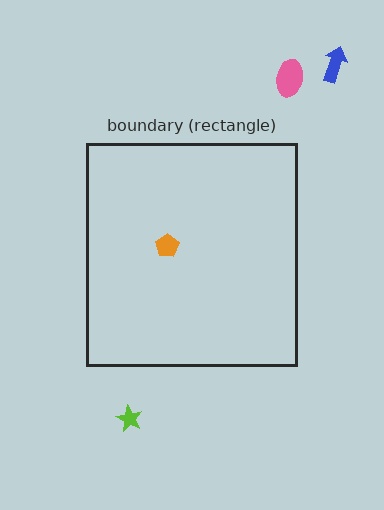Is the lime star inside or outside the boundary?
Outside.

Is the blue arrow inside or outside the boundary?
Outside.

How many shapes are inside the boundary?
1 inside, 3 outside.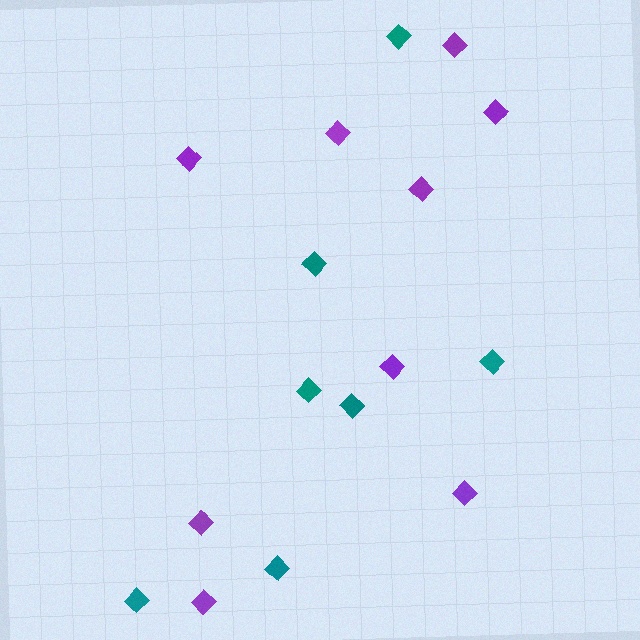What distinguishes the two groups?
There are 2 groups: one group of purple diamonds (9) and one group of teal diamonds (7).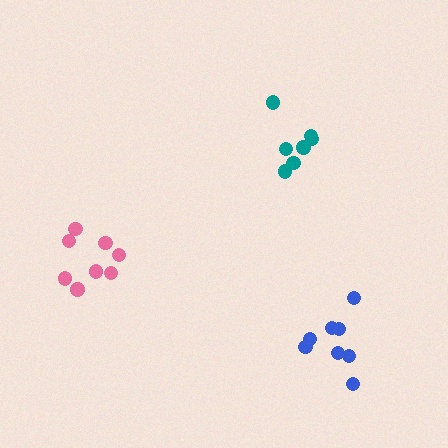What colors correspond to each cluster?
The clusters are colored: pink, teal, blue.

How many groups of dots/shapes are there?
There are 3 groups.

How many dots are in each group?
Group 1: 8 dots, Group 2: 7 dots, Group 3: 8 dots (23 total).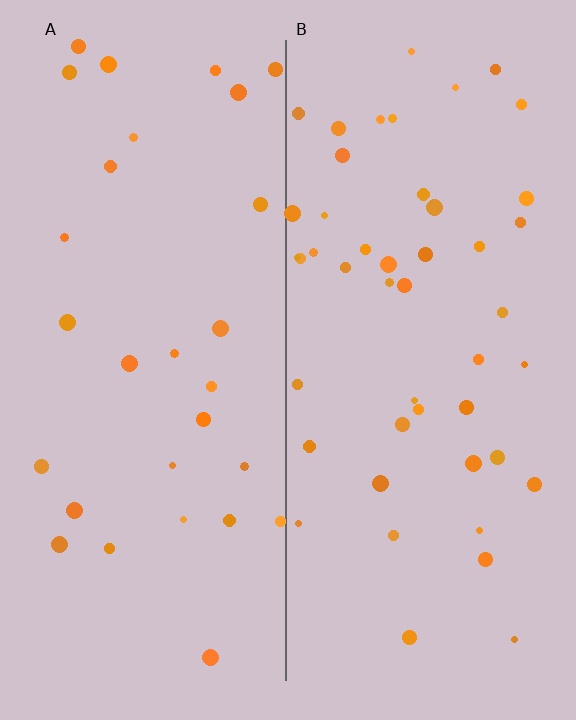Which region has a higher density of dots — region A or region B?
B (the right).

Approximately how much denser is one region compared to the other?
Approximately 1.6× — region B over region A.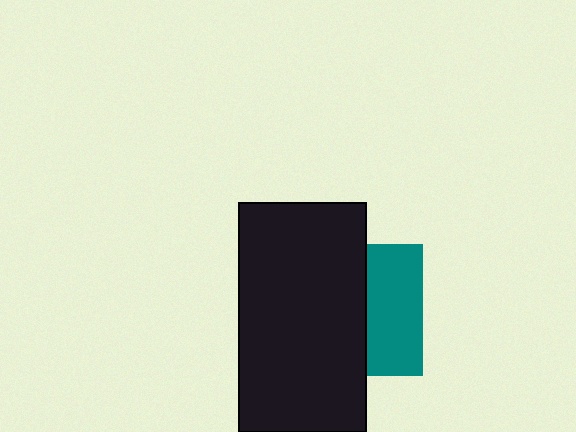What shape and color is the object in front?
The object in front is a black rectangle.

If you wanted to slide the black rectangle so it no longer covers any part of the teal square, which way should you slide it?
Slide it left — that is the most direct way to separate the two shapes.